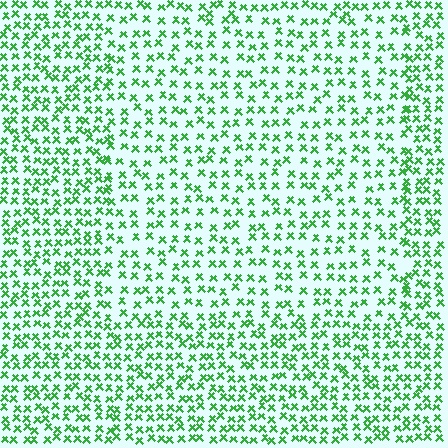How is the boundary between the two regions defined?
The boundary is defined by a change in element density (approximately 1.6x ratio). All elements are the same color, size, and shape.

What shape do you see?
I see a rectangle.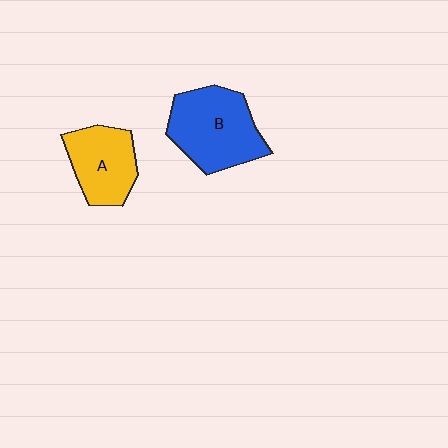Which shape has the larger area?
Shape B (blue).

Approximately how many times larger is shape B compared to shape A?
Approximately 1.3 times.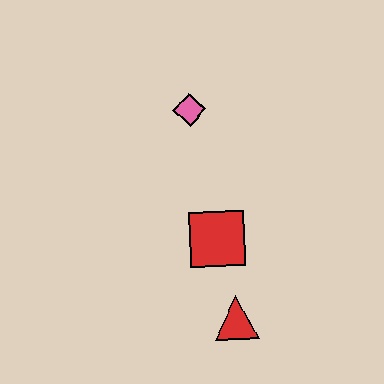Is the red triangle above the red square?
No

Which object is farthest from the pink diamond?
The red triangle is farthest from the pink diamond.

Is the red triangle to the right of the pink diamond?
Yes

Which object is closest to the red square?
The red triangle is closest to the red square.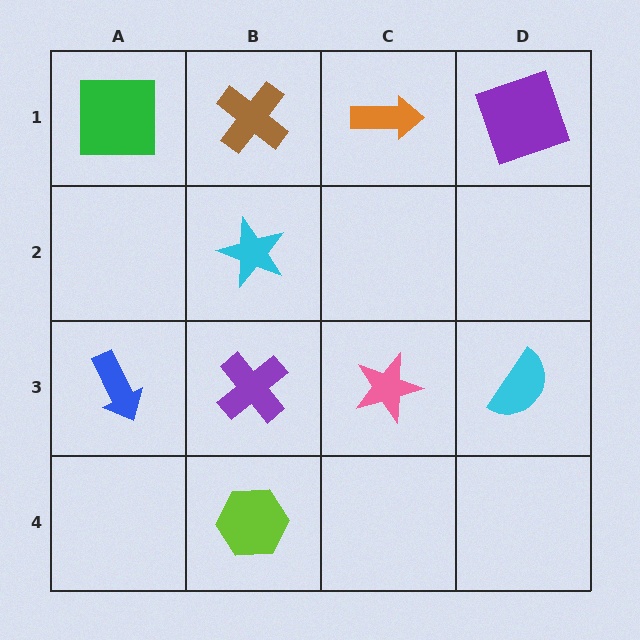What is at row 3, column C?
A pink star.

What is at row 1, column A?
A green square.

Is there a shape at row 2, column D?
No, that cell is empty.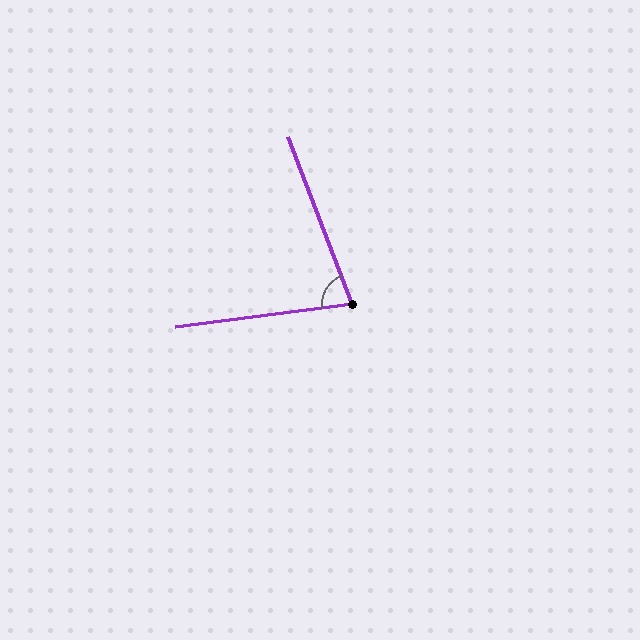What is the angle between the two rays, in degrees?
Approximately 77 degrees.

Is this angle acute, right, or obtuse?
It is acute.